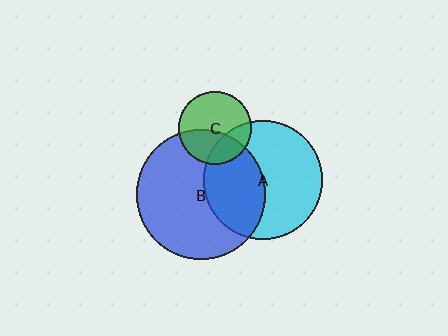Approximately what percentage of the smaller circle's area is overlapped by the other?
Approximately 40%.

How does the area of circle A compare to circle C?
Approximately 2.7 times.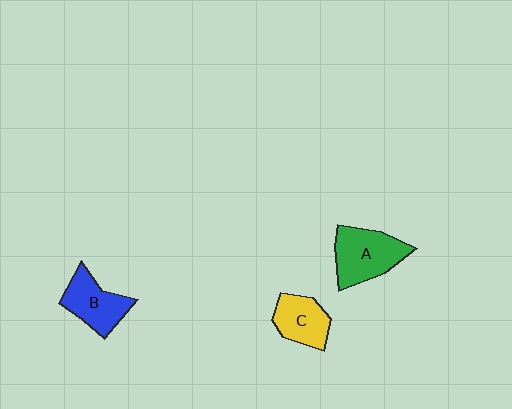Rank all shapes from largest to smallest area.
From largest to smallest: A (green), B (blue), C (yellow).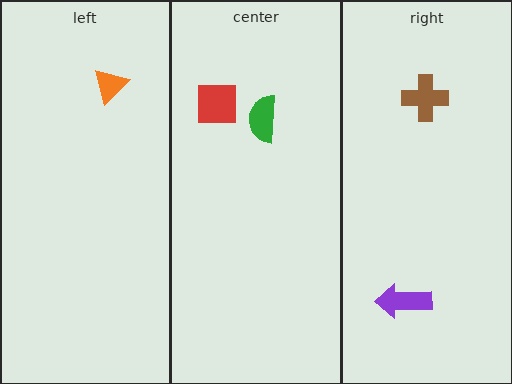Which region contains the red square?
The center region.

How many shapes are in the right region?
2.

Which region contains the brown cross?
The right region.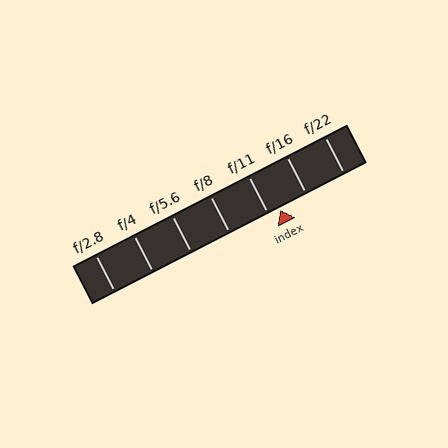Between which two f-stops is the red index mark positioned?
The index mark is between f/11 and f/16.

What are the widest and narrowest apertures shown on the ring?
The widest aperture shown is f/2.8 and the narrowest is f/22.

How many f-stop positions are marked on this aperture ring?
There are 7 f-stop positions marked.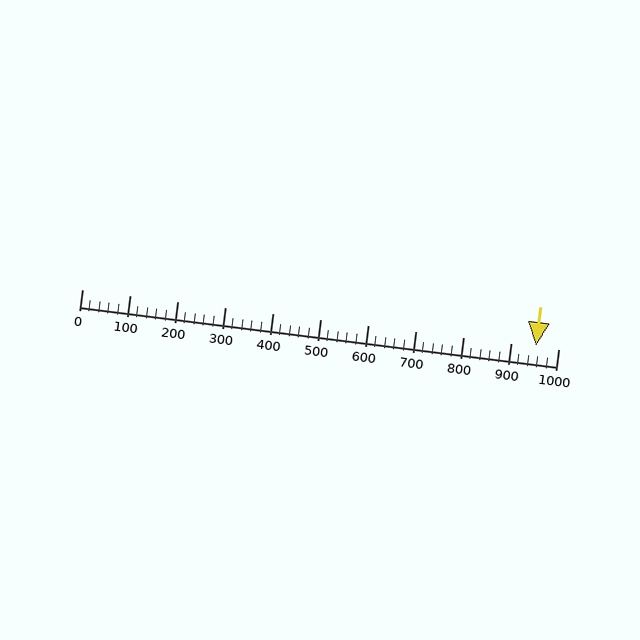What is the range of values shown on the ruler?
The ruler shows values from 0 to 1000.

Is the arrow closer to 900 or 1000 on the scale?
The arrow is closer to 1000.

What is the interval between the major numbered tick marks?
The major tick marks are spaced 100 units apart.